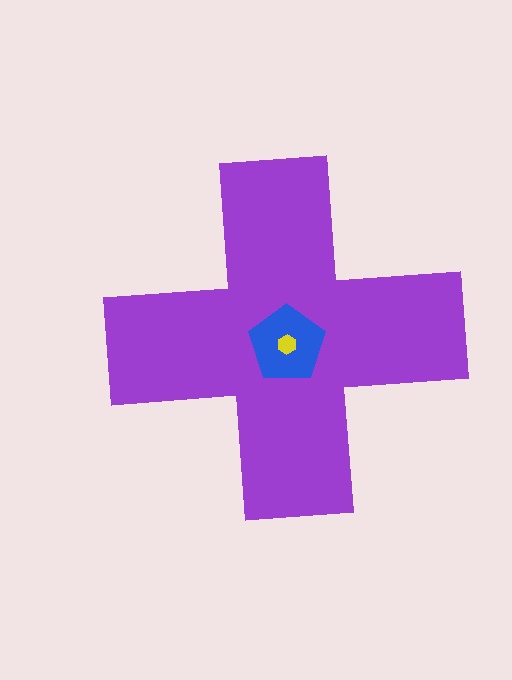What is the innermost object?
The yellow hexagon.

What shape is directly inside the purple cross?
The blue pentagon.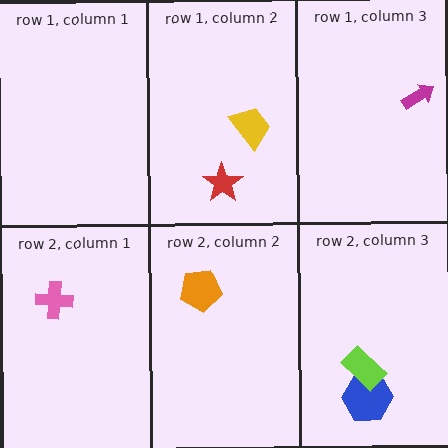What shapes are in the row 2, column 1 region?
The pink cross.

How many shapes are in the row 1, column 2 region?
2.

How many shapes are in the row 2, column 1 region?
1.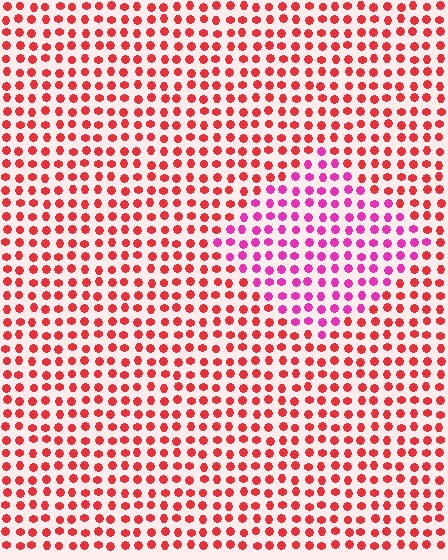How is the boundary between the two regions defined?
The boundary is defined purely by a slight shift in hue (about 41 degrees). Spacing, size, and orientation are identical on both sides.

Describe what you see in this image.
The image is filled with small red elements in a uniform arrangement. A diamond-shaped region is visible where the elements are tinted to a slightly different hue, forming a subtle color boundary.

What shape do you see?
I see a diamond.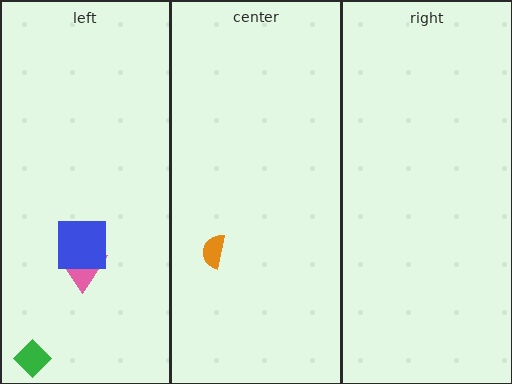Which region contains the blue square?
The left region.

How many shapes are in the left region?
3.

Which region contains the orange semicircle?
The center region.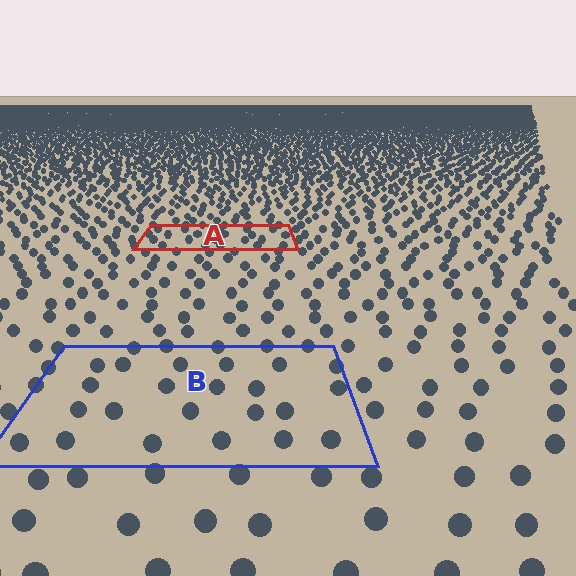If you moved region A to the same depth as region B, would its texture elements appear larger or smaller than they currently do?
They would appear larger. At a closer depth, the same texture elements are projected at a bigger on-screen size.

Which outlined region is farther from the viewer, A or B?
Region A is farther from the viewer — the texture elements inside it appear smaller and more densely packed.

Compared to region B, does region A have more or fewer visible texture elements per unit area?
Region A has more texture elements per unit area — they are packed more densely because it is farther away.